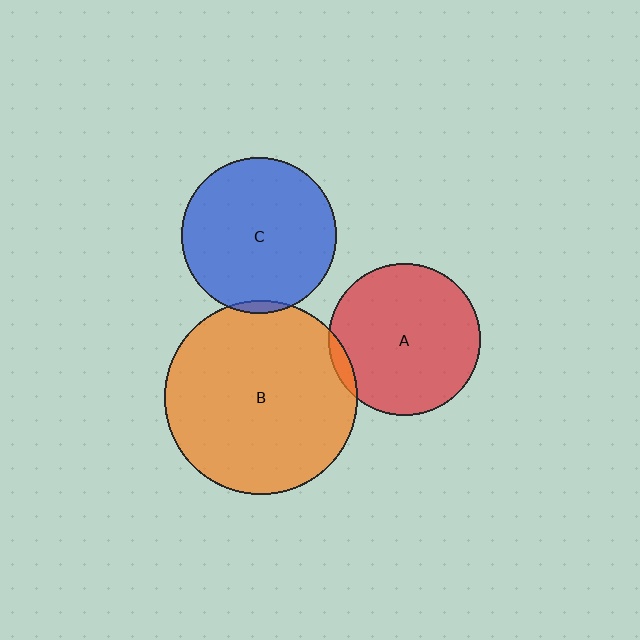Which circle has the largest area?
Circle B (orange).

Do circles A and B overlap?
Yes.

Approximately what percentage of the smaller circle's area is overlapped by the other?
Approximately 5%.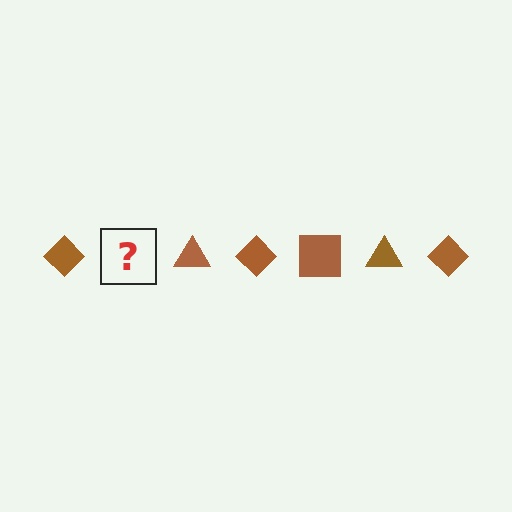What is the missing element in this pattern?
The missing element is a brown square.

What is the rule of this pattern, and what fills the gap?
The rule is that the pattern cycles through diamond, square, triangle shapes in brown. The gap should be filled with a brown square.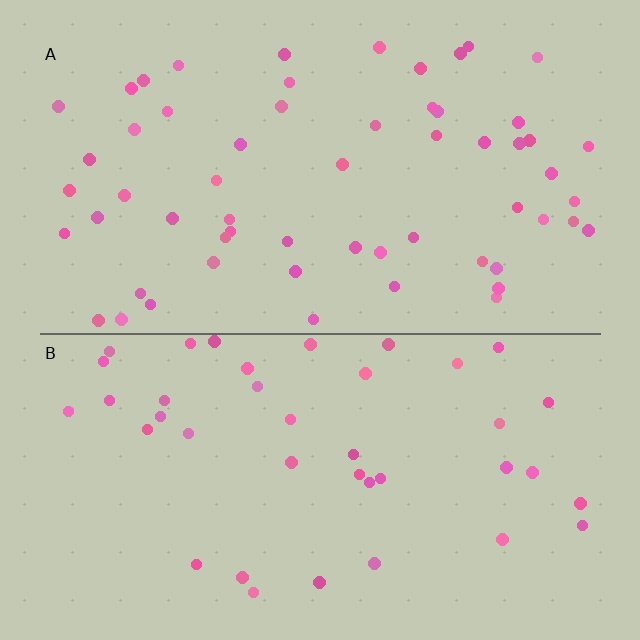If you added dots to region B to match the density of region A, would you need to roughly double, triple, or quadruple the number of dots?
Approximately double.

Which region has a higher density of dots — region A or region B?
A (the top).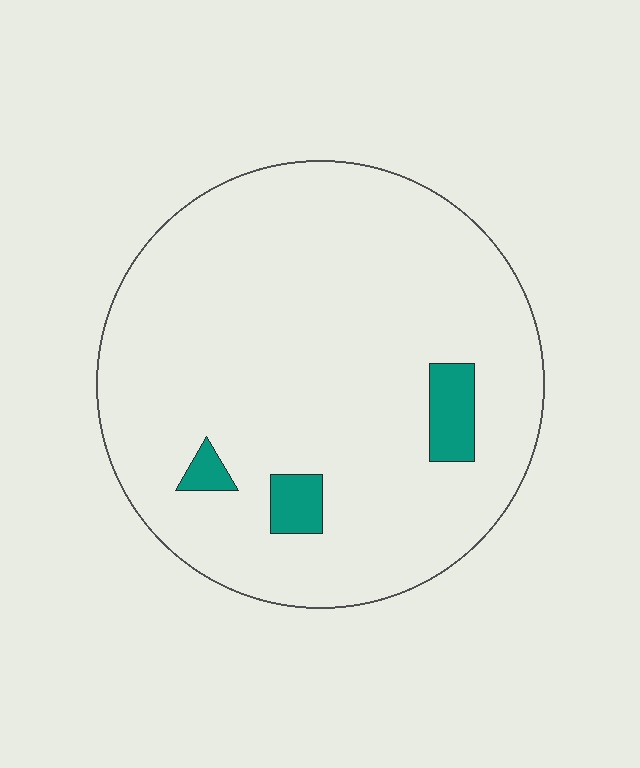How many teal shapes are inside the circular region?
3.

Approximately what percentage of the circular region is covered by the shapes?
Approximately 5%.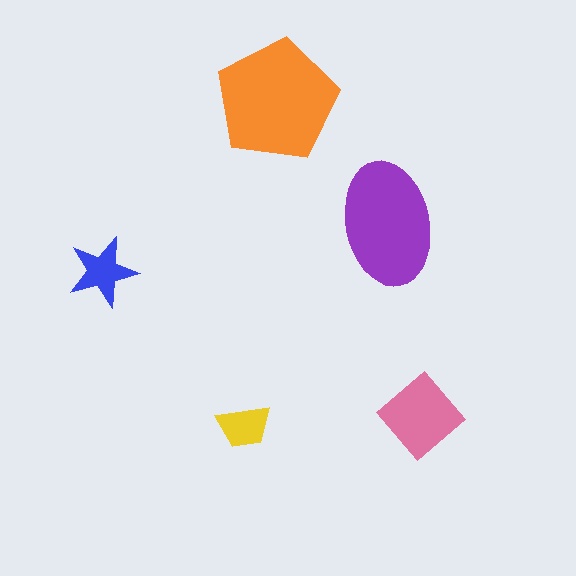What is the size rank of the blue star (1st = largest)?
4th.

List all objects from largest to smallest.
The orange pentagon, the purple ellipse, the pink diamond, the blue star, the yellow trapezoid.